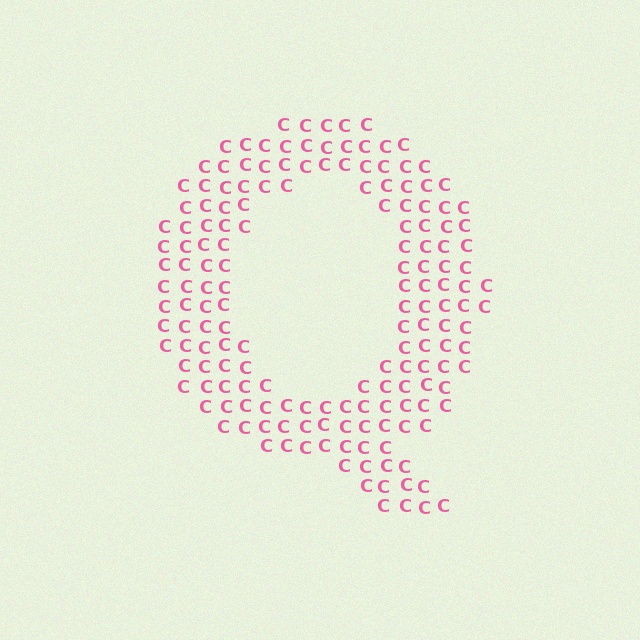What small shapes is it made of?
It is made of small letter C's.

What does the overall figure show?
The overall figure shows the letter Q.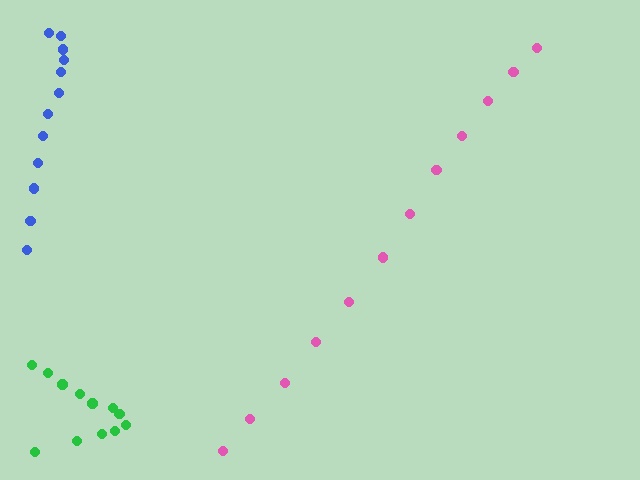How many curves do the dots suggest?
There are 3 distinct paths.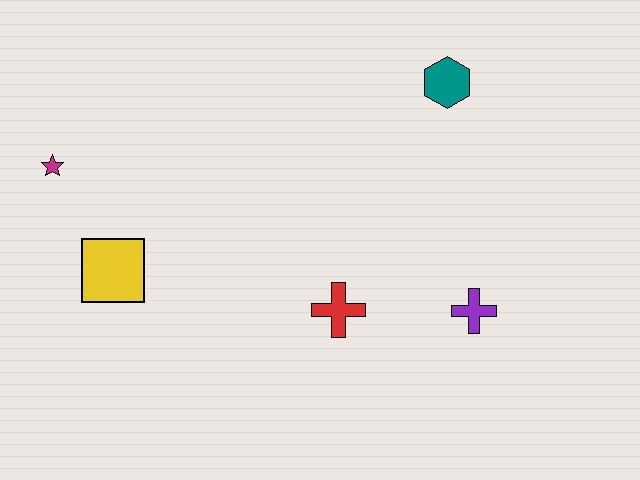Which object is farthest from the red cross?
The magenta star is farthest from the red cross.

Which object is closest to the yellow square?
The magenta star is closest to the yellow square.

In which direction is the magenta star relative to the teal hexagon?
The magenta star is to the left of the teal hexagon.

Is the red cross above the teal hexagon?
No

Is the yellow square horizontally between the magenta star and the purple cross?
Yes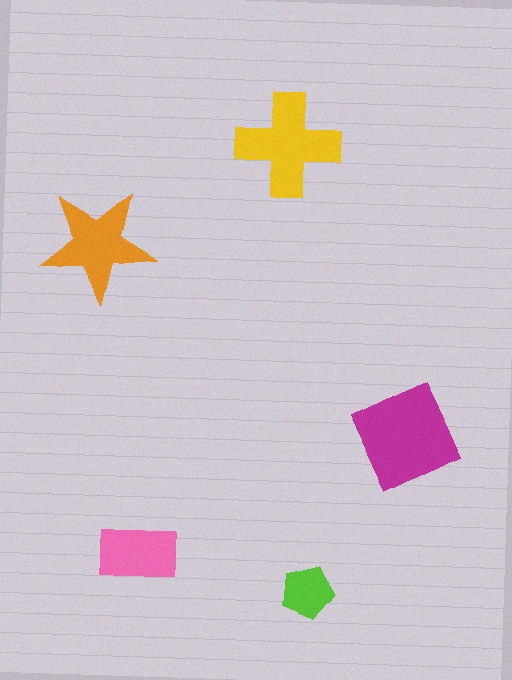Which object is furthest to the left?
The orange star is leftmost.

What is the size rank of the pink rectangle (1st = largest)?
4th.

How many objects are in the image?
There are 5 objects in the image.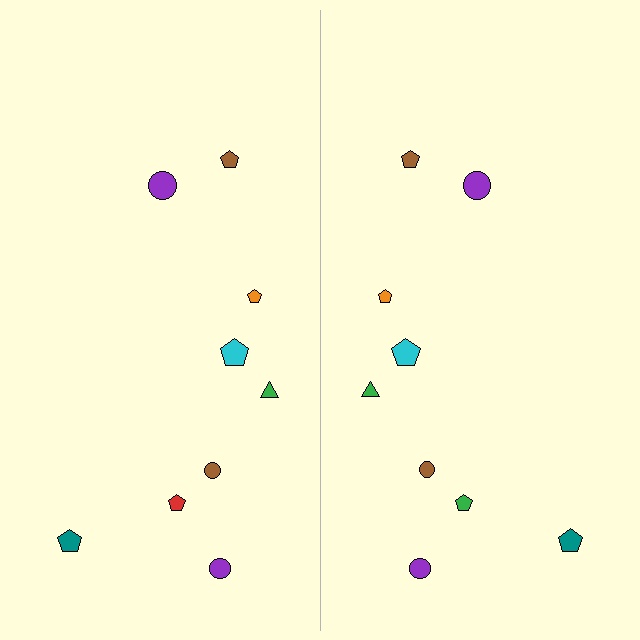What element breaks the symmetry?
The green pentagon on the right side breaks the symmetry — its mirror counterpart is red.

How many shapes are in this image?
There are 18 shapes in this image.